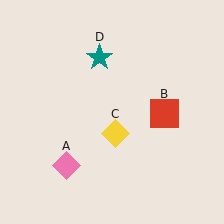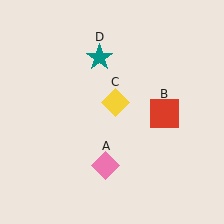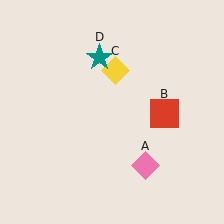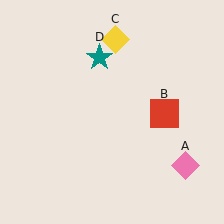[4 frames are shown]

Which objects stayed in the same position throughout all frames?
Red square (object B) and teal star (object D) remained stationary.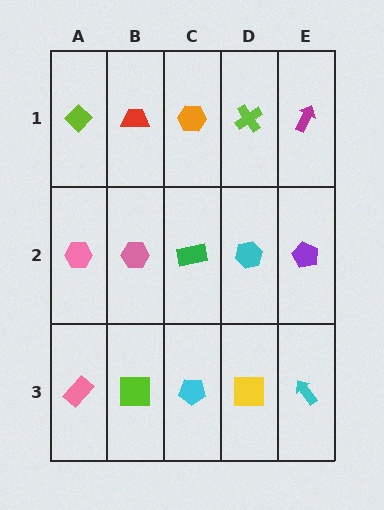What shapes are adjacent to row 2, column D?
A lime cross (row 1, column D), a yellow square (row 3, column D), a green rectangle (row 2, column C), a purple pentagon (row 2, column E).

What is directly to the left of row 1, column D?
An orange hexagon.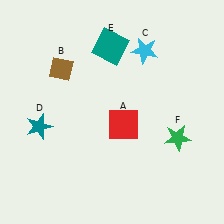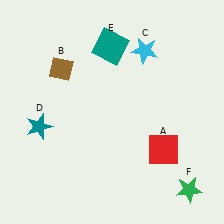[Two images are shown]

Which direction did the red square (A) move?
The red square (A) moved right.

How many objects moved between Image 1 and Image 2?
2 objects moved between the two images.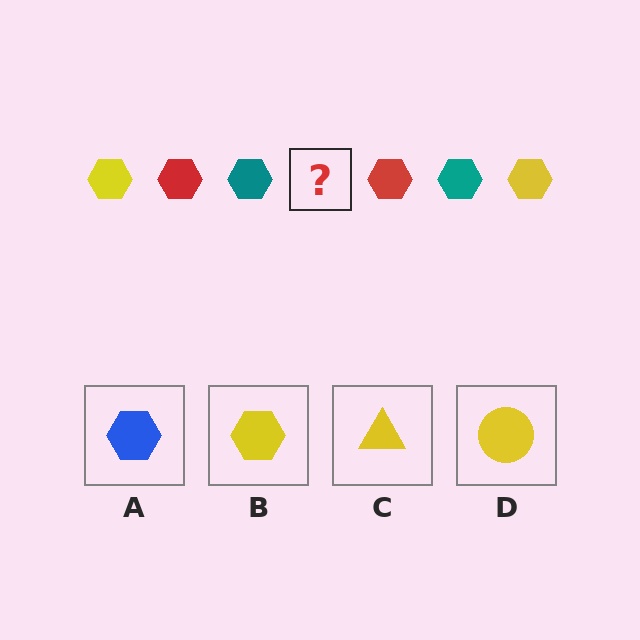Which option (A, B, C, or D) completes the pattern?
B.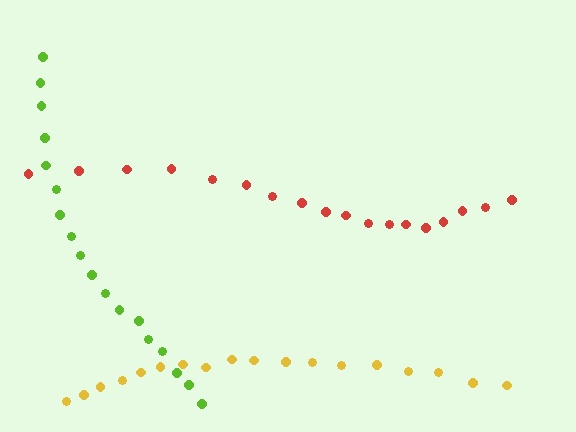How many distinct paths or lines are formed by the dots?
There are 3 distinct paths.